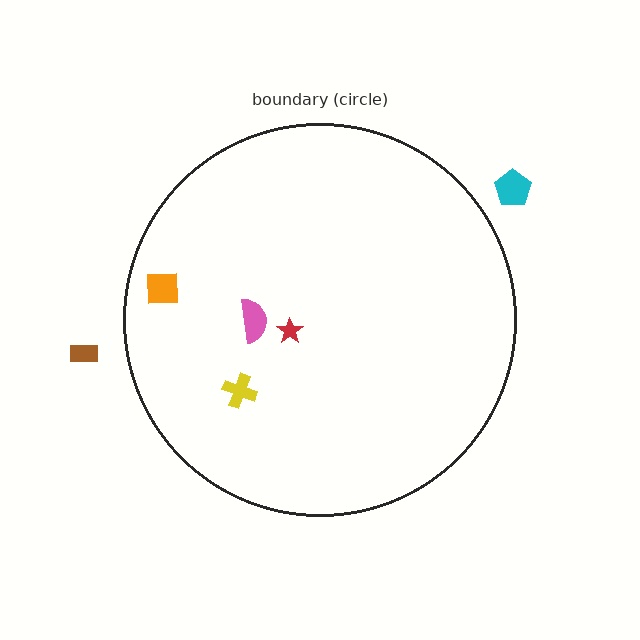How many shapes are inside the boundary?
4 inside, 2 outside.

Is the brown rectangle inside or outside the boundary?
Outside.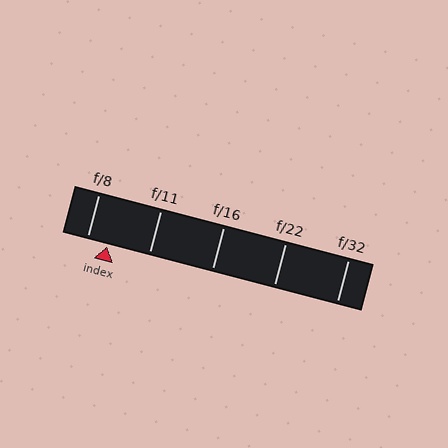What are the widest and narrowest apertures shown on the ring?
The widest aperture shown is f/8 and the narrowest is f/32.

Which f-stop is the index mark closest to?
The index mark is closest to f/8.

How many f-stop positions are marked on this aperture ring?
There are 5 f-stop positions marked.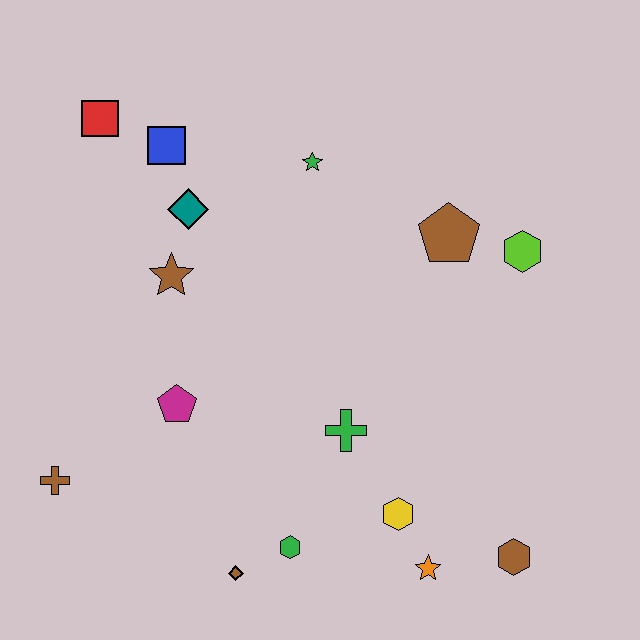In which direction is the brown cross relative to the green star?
The brown cross is below the green star.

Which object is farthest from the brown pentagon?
The brown cross is farthest from the brown pentagon.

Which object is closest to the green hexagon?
The brown diamond is closest to the green hexagon.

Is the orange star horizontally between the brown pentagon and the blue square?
Yes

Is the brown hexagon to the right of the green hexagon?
Yes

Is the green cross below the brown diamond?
No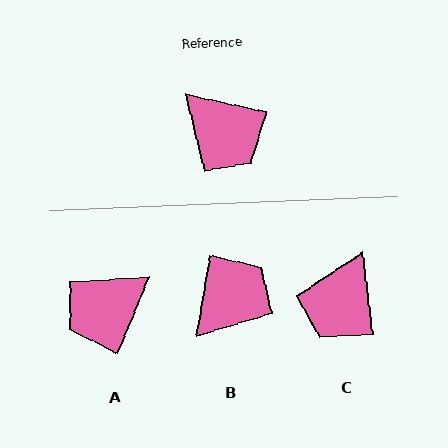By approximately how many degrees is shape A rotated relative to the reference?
Approximately 100 degrees clockwise.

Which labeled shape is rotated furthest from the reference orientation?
A, about 100 degrees away.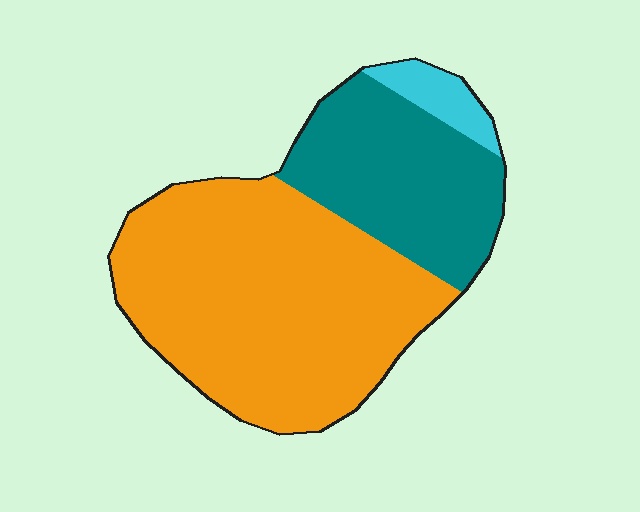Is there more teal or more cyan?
Teal.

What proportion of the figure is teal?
Teal covers roughly 30% of the figure.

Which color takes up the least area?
Cyan, at roughly 5%.